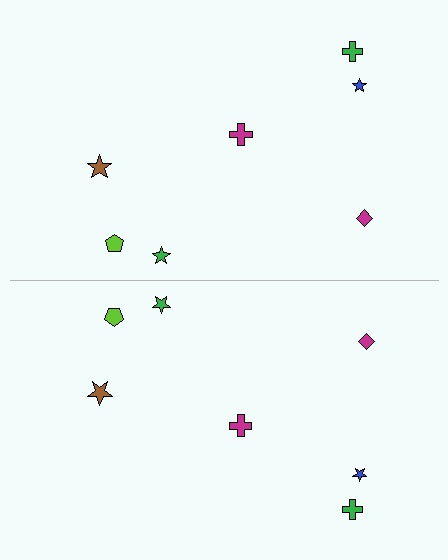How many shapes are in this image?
There are 14 shapes in this image.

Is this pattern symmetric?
Yes, this pattern has bilateral (reflection) symmetry.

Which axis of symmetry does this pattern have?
The pattern has a horizontal axis of symmetry running through the center of the image.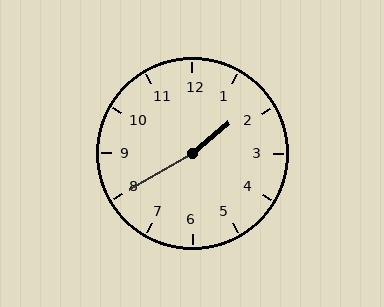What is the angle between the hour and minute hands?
Approximately 170 degrees.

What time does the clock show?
1:40.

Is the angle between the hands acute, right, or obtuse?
It is obtuse.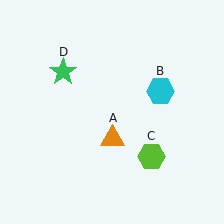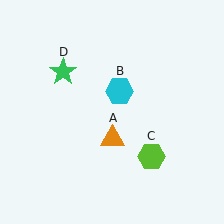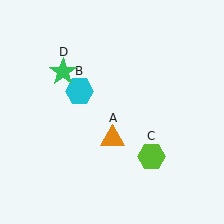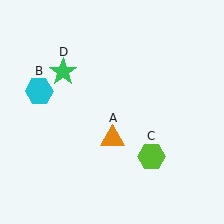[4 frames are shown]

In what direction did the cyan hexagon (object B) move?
The cyan hexagon (object B) moved left.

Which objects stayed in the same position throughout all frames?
Orange triangle (object A) and lime hexagon (object C) and green star (object D) remained stationary.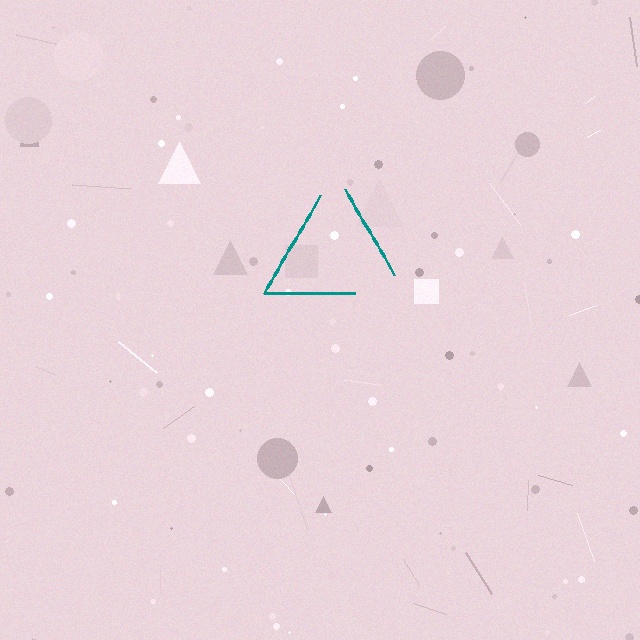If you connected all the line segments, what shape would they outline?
They would outline a triangle.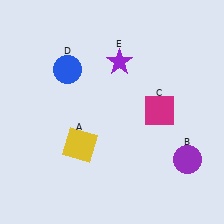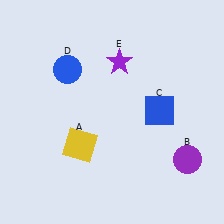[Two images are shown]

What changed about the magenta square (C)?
In Image 1, C is magenta. In Image 2, it changed to blue.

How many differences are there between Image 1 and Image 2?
There is 1 difference between the two images.